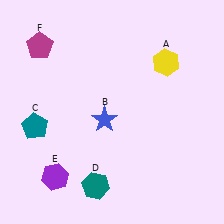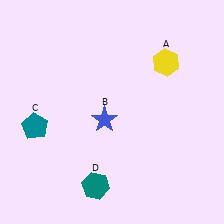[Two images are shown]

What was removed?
The magenta pentagon (F), the purple hexagon (E) were removed in Image 2.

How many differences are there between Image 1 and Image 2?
There are 2 differences between the two images.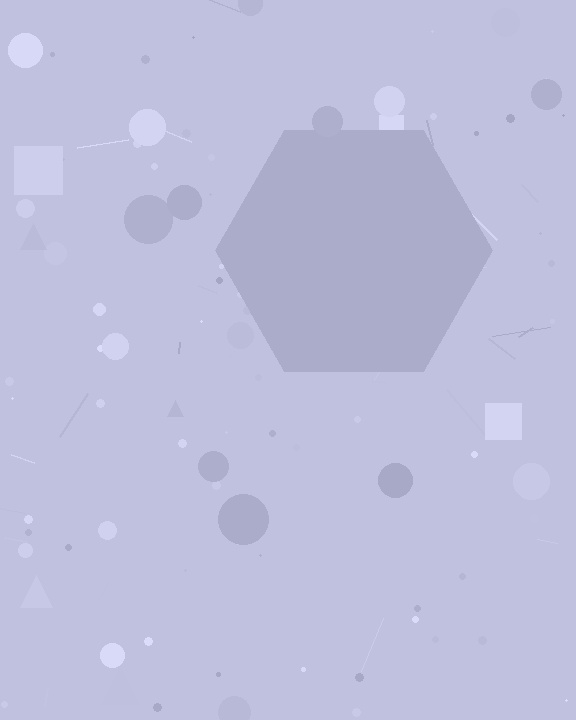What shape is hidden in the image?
A hexagon is hidden in the image.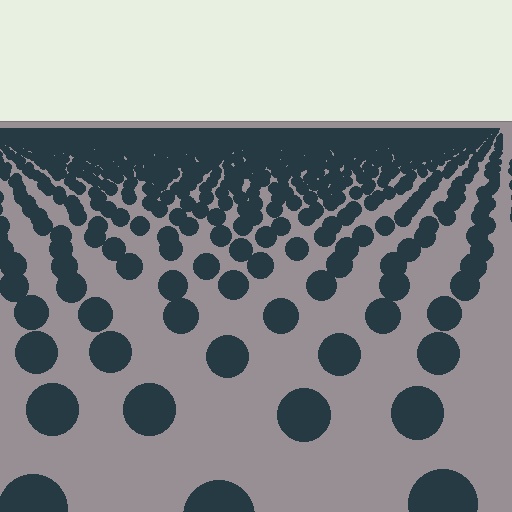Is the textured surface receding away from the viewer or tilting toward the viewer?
The surface is receding away from the viewer. Texture elements get smaller and denser toward the top.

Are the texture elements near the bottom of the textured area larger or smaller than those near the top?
Larger. Near the bottom, elements are closer to the viewer and appear at a bigger on-screen size.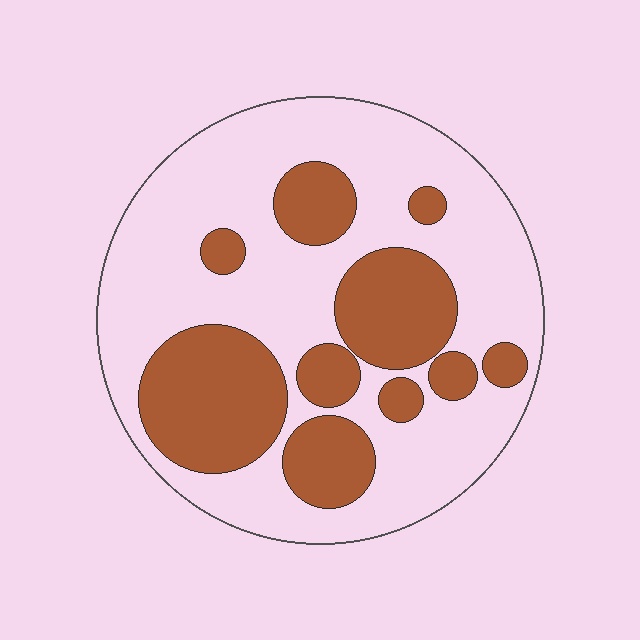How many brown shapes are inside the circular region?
10.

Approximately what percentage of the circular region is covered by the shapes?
Approximately 35%.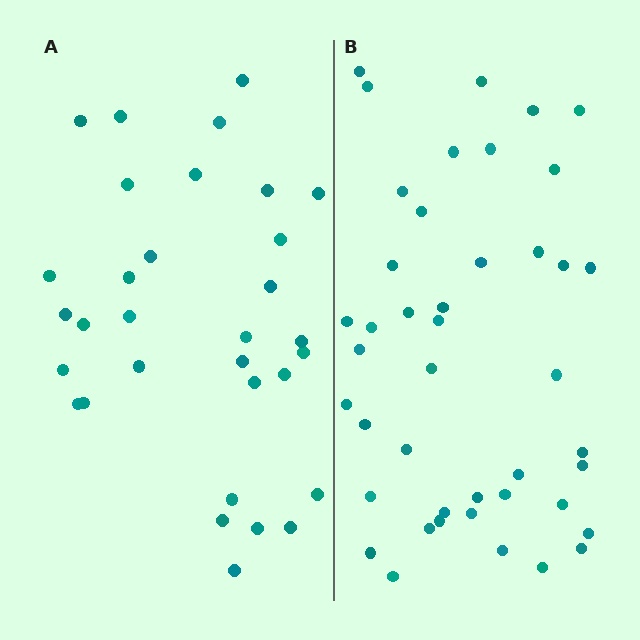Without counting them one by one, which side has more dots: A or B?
Region B (the right region) has more dots.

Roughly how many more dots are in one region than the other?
Region B has roughly 12 or so more dots than region A.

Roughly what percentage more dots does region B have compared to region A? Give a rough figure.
About 35% more.